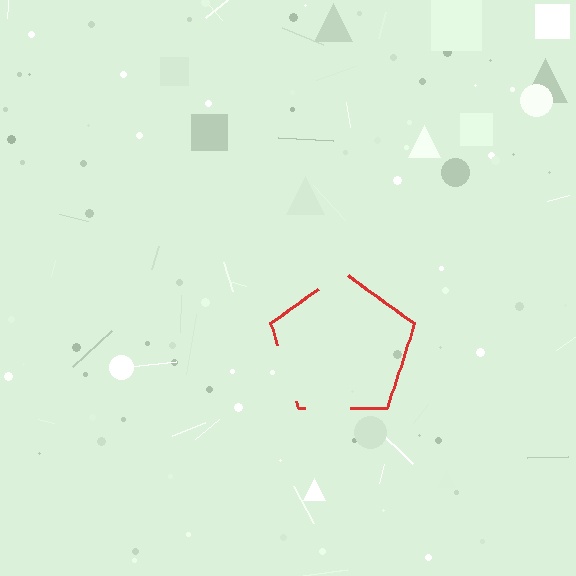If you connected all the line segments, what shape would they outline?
They would outline a pentagon.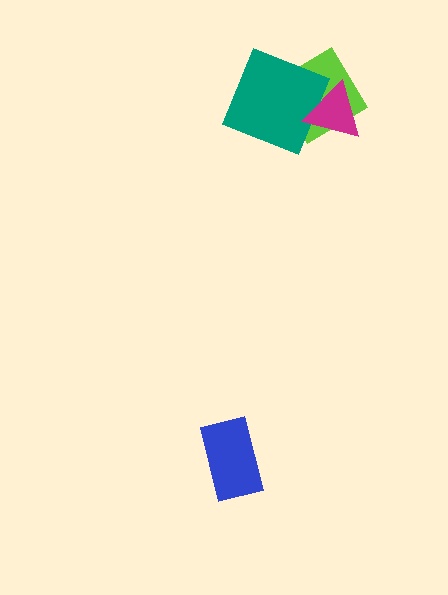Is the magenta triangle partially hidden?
No, no other shape covers it.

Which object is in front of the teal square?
The magenta triangle is in front of the teal square.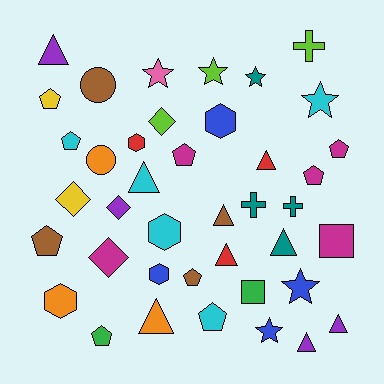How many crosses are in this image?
There are 3 crosses.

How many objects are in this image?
There are 40 objects.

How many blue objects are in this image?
There are 4 blue objects.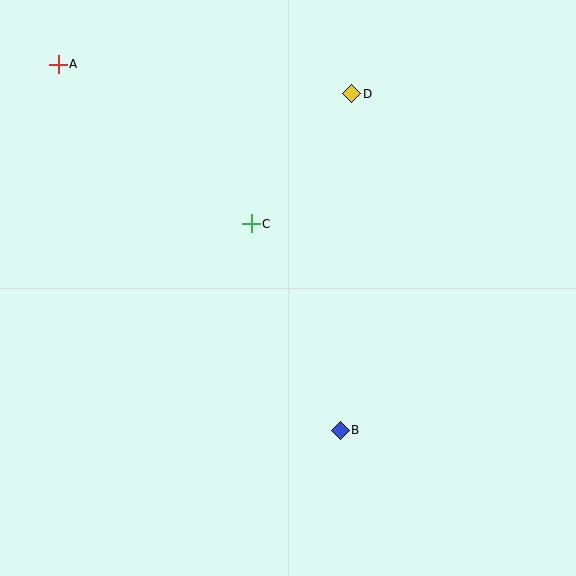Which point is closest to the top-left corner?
Point A is closest to the top-left corner.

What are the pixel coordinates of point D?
Point D is at (352, 94).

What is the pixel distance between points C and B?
The distance between C and B is 225 pixels.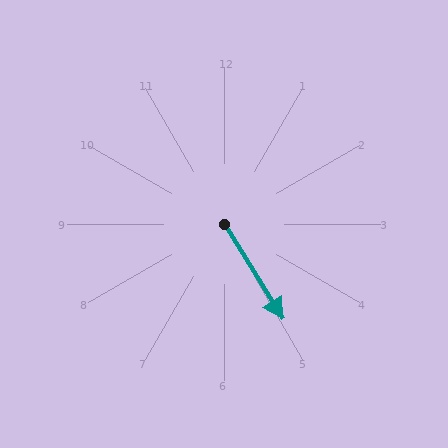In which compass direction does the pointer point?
Southeast.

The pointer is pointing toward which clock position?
Roughly 5 o'clock.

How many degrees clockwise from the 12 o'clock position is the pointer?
Approximately 148 degrees.